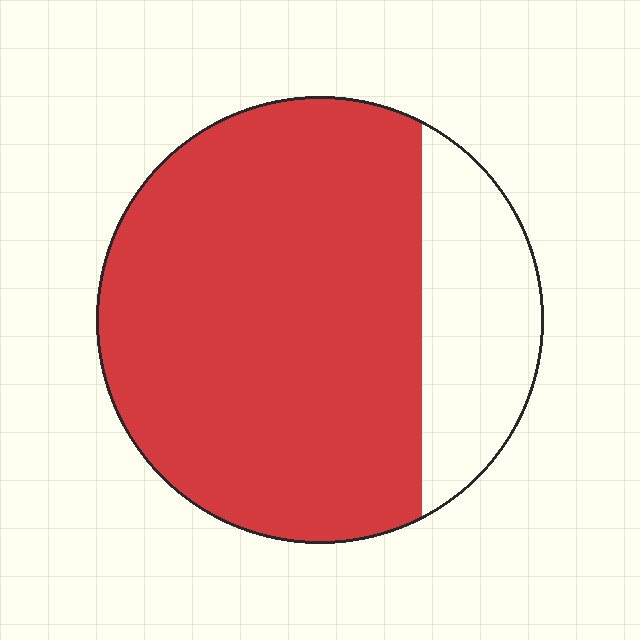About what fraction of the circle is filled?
About four fifths (4/5).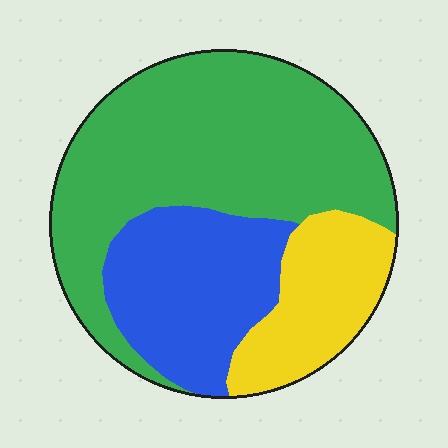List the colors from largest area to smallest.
From largest to smallest: green, blue, yellow.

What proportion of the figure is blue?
Blue takes up between a sixth and a third of the figure.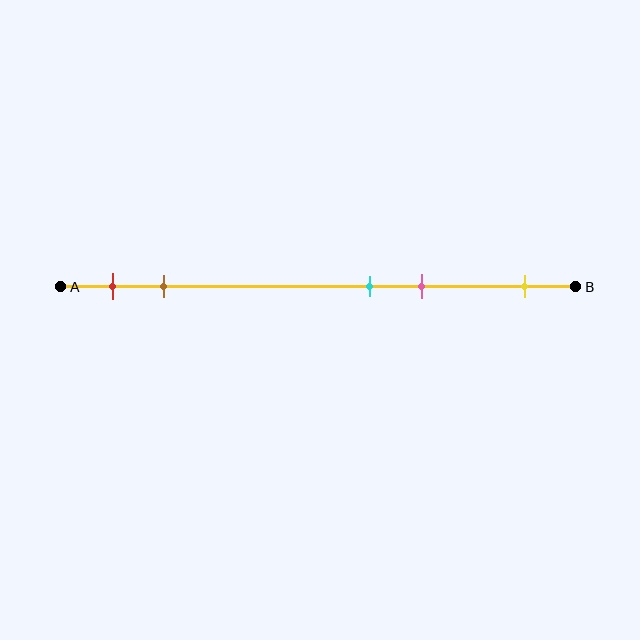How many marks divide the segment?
There are 5 marks dividing the segment.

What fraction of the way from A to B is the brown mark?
The brown mark is approximately 20% (0.2) of the way from A to B.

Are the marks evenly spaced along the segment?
No, the marks are not evenly spaced.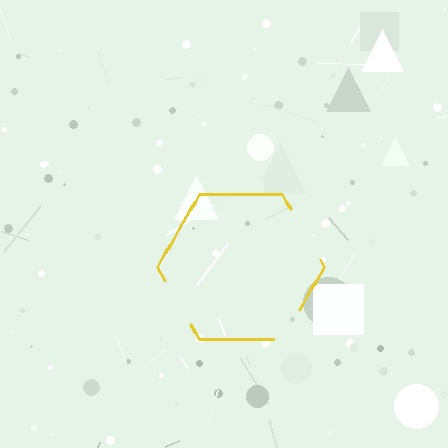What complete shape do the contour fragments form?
The contour fragments form a hexagon.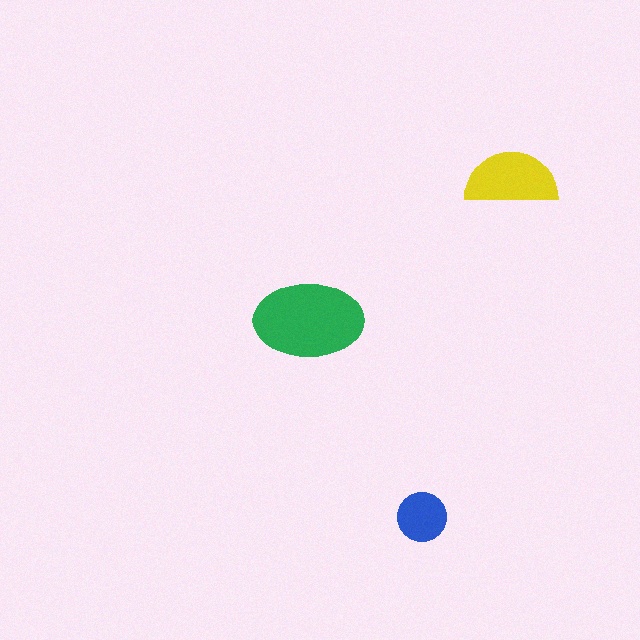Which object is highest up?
The yellow semicircle is topmost.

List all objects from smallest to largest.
The blue circle, the yellow semicircle, the green ellipse.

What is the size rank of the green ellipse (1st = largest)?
1st.